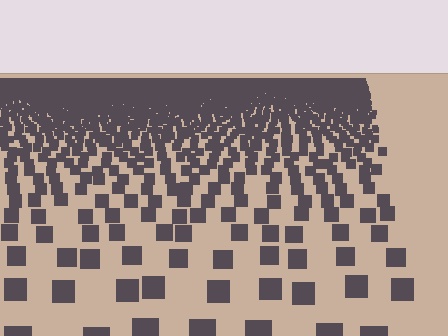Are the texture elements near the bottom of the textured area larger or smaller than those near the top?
Larger. Near the bottom, elements are closer to the viewer and appear at a bigger on-screen size.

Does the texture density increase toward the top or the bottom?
Density increases toward the top.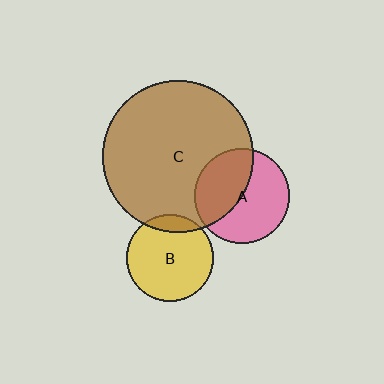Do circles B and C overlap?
Yes.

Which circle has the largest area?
Circle C (brown).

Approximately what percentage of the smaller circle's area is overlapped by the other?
Approximately 10%.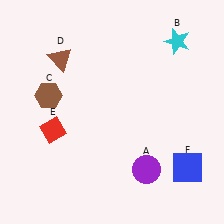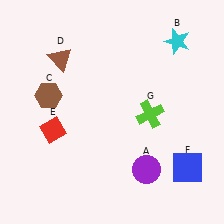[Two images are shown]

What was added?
A lime cross (G) was added in Image 2.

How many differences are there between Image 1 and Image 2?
There is 1 difference between the two images.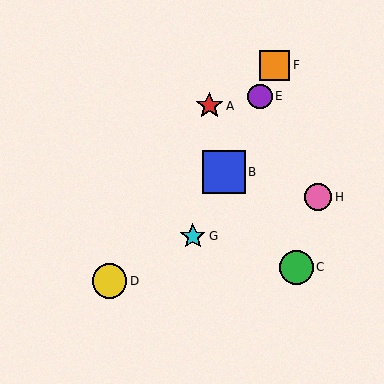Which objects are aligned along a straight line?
Objects B, E, F, G are aligned along a straight line.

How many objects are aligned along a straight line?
4 objects (B, E, F, G) are aligned along a straight line.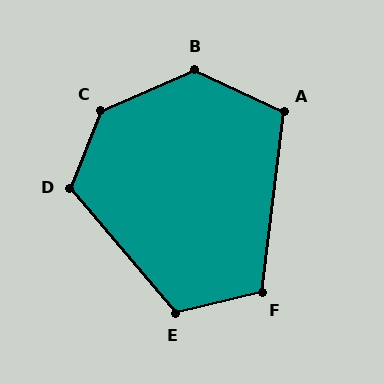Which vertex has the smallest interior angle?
A, at approximately 108 degrees.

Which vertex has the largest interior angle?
C, at approximately 135 degrees.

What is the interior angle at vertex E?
Approximately 117 degrees (obtuse).